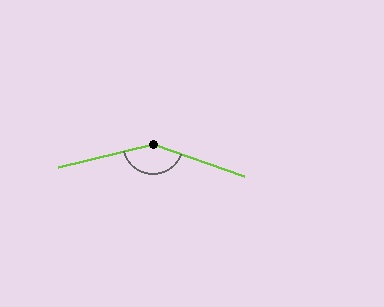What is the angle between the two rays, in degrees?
Approximately 146 degrees.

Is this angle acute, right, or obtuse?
It is obtuse.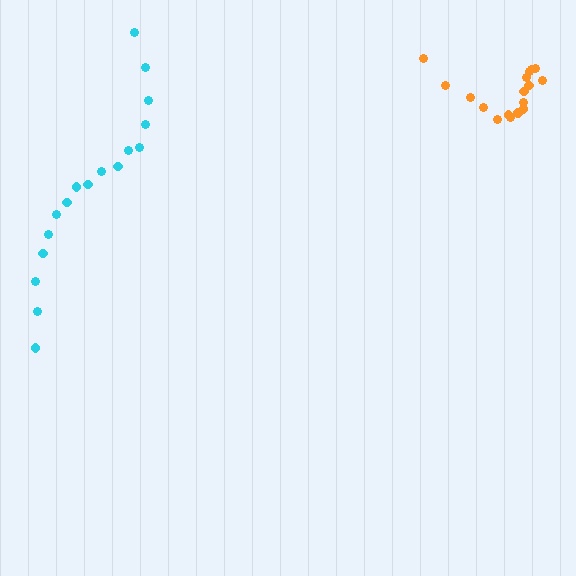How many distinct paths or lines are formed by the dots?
There are 2 distinct paths.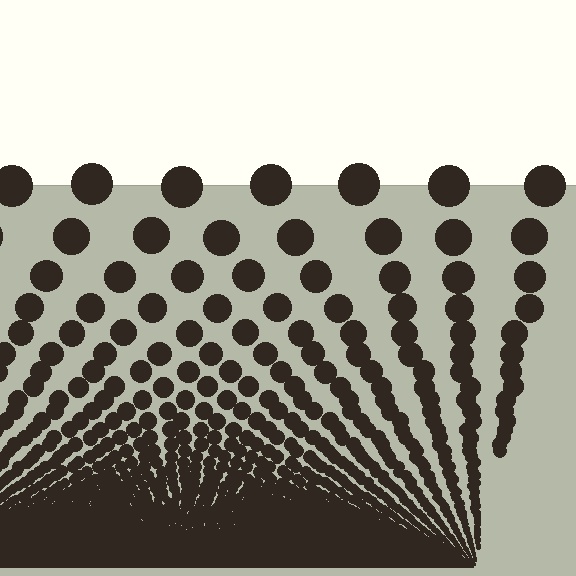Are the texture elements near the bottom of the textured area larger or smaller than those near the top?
Smaller. The gradient is inverted — elements near the bottom are smaller and denser.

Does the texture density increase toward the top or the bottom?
Density increases toward the bottom.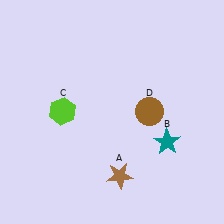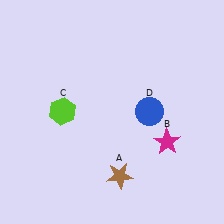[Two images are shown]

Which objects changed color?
B changed from teal to magenta. D changed from brown to blue.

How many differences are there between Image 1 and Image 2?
There are 2 differences between the two images.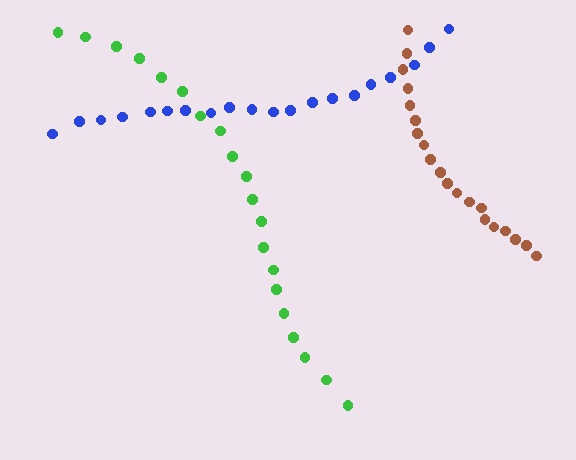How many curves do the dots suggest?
There are 3 distinct paths.